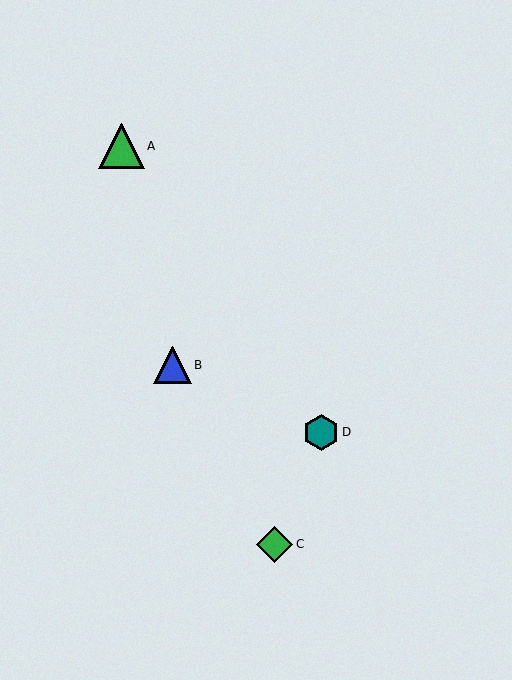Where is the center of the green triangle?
The center of the green triangle is at (121, 146).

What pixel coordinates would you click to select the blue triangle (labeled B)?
Click at (172, 365) to select the blue triangle B.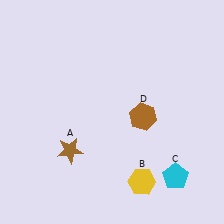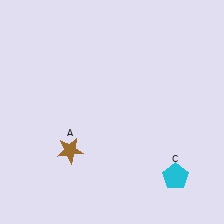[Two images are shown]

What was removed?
The yellow hexagon (B), the brown hexagon (D) were removed in Image 2.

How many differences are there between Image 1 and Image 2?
There are 2 differences between the two images.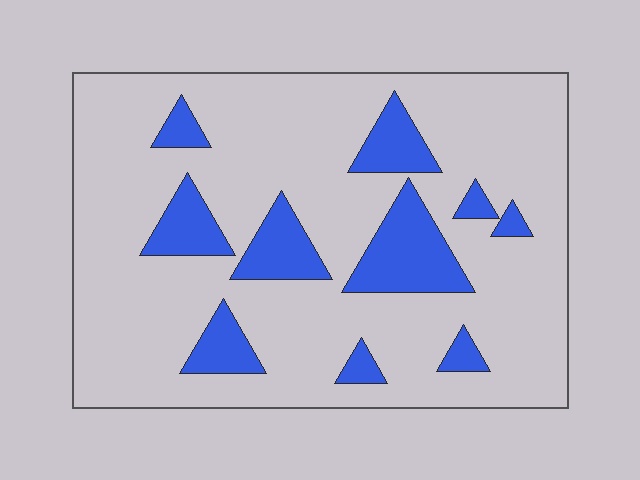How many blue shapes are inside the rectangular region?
10.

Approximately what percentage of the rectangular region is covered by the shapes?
Approximately 20%.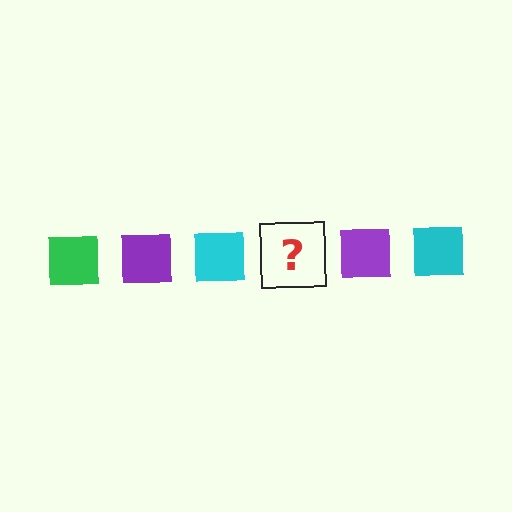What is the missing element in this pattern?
The missing element is a green square.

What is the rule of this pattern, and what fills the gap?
The rule is that the pattern cycles through green, purple, cyan squares. The gap should be filled with a green square.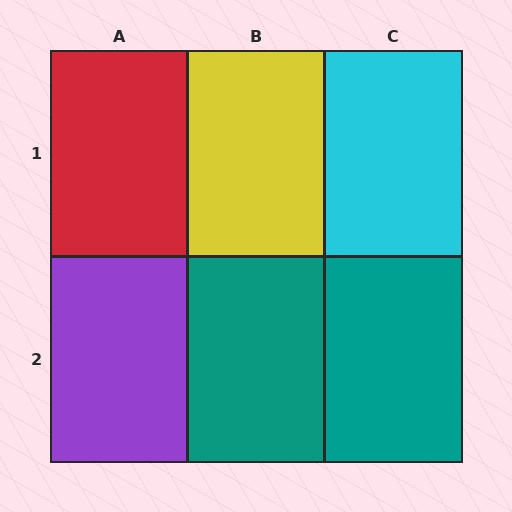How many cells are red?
1 cell is red.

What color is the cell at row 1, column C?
Cyan.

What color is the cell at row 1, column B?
Yellow.